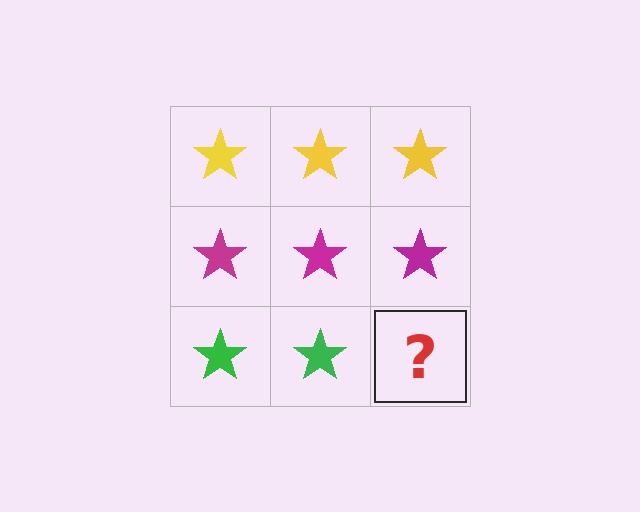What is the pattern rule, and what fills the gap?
The rule is that each row has a consistent color. The gap should be filled with a green star.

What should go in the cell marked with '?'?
The missing cell should contain a green star.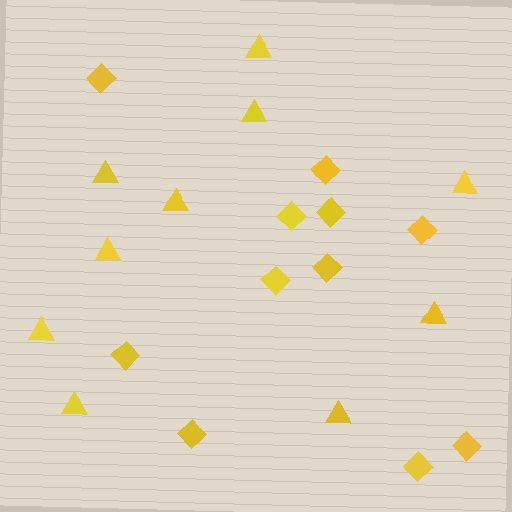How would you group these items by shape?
There are 2 groups: one group of triangles (10) and one group of diamonds (11).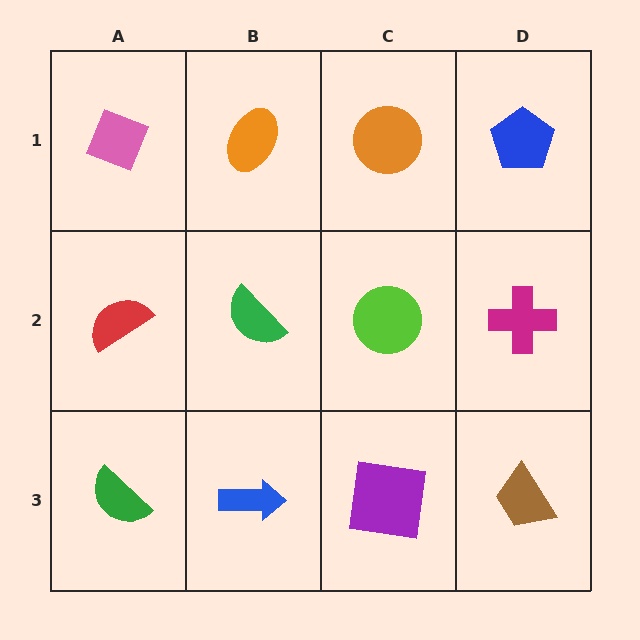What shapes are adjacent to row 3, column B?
A green semicircle (row 2, column B), a green semicircle (row 3, column A), a purple square (row 3, column C).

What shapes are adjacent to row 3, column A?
A red semicircle (row 2, column A), a blue arrow (row 3, column B).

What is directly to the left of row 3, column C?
A blue arrow.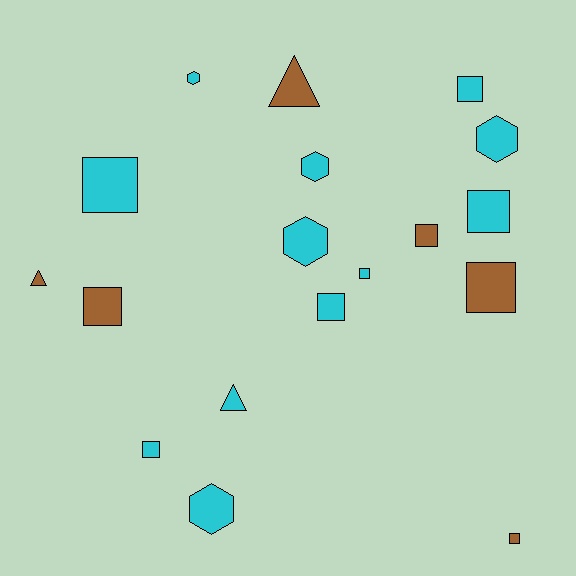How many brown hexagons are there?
There are no brown hexagons.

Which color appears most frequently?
Cyan, with 12 objects.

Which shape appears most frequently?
Square, with 10 objects.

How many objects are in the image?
There are 18 objects.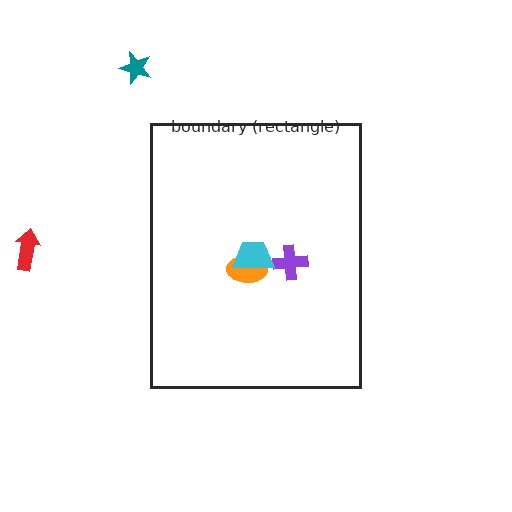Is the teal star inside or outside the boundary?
Outside.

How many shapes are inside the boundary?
3 inside, 2 outside.